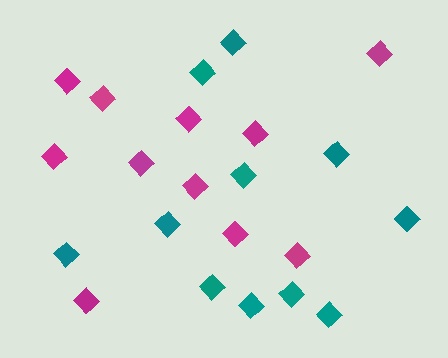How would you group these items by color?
There are 2 groups: one group of magenta diamonds (11) and one group of teal diamonds (11).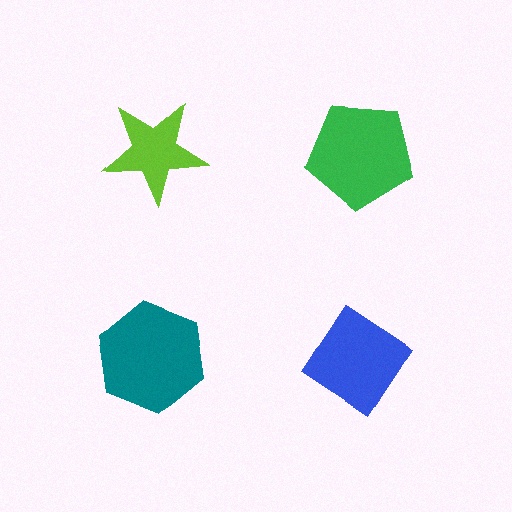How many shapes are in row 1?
2 shapes.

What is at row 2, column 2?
A blue diamond.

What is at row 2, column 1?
A teal hexagon.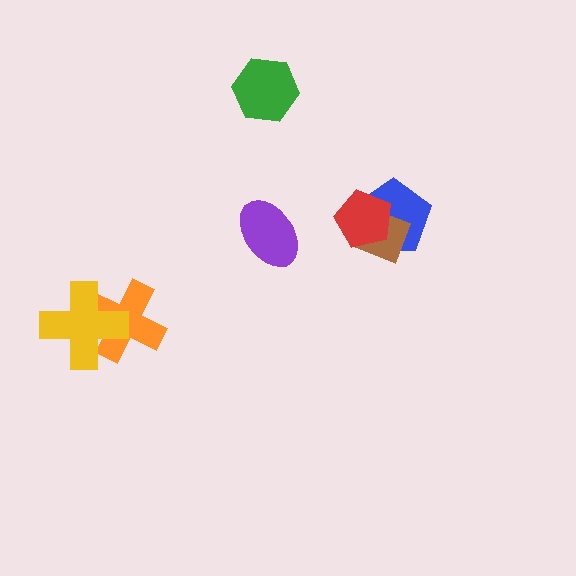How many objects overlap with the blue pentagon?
2 objects overlap with the blue pentagon.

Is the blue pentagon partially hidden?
Yes, it is partially covered by another shape.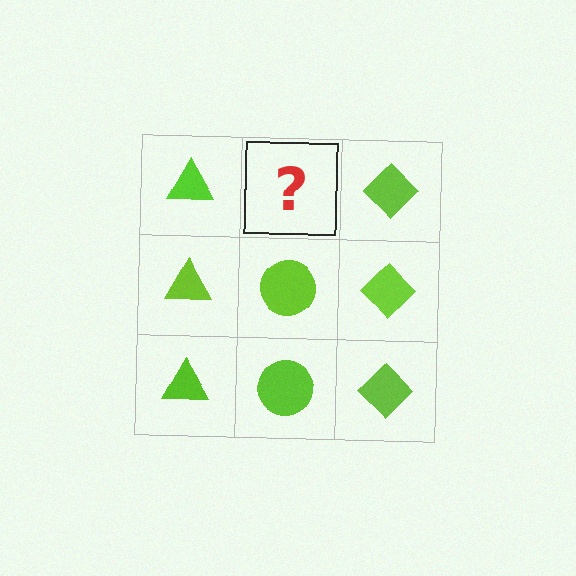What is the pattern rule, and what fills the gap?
The rule is that each column has a consistent shape. The gap should be filled with a lime circle.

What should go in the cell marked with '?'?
The missing cell should contain a lime circle.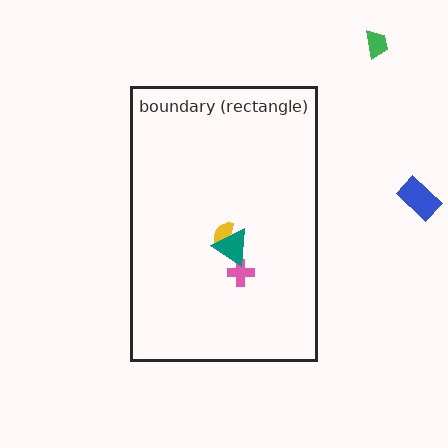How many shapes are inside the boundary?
3 inside, 2 outside.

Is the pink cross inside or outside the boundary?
Inside.